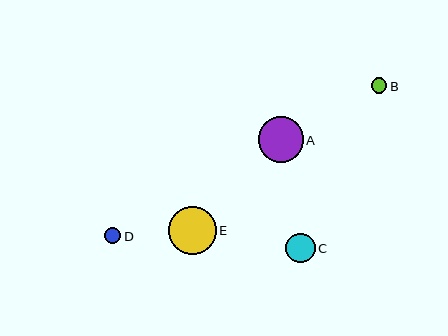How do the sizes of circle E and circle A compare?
Circle E and circle A are approximately the same size.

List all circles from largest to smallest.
From largest to smallest: E, A, C, D, B.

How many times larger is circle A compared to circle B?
Circle A is approximately 2.9 times the size of circle B.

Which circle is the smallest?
Circle B is the smallest with a size of approximately 16 pixels.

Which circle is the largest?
Circle E is the largest with a size of approximately 48 pixels.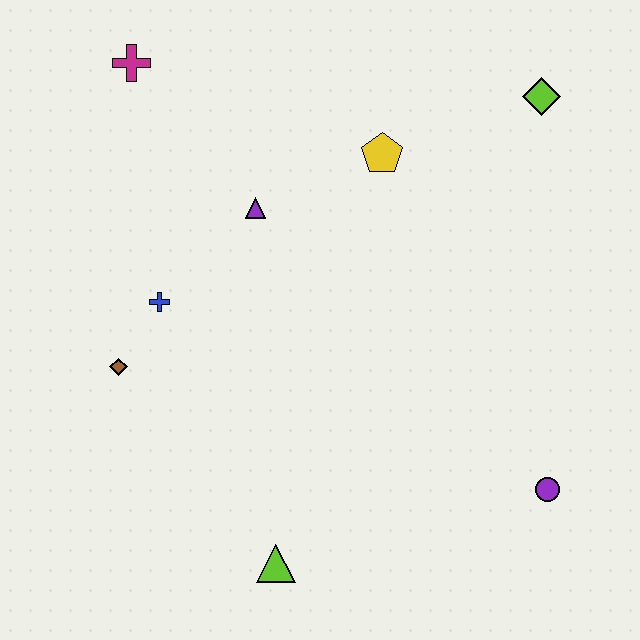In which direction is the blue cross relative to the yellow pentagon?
The blue cross is to the left of the yellow pentagon.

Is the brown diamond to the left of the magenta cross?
Yes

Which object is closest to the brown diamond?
The blue cross is closest to the brown diamond.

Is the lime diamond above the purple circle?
Yes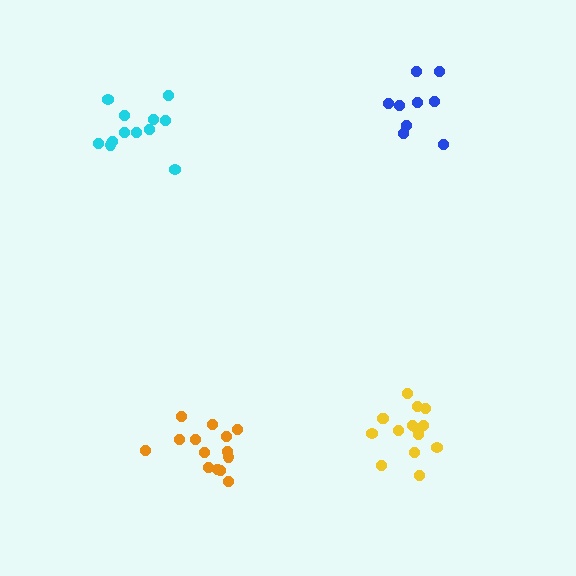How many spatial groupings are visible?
There are 4 spatial groupings.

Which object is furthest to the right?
The blue cluster is rightmost.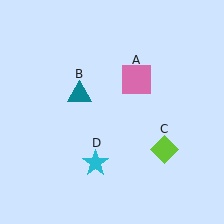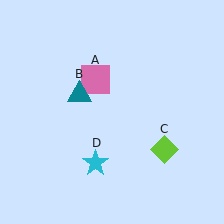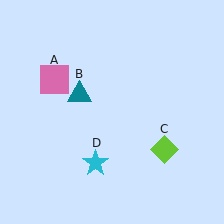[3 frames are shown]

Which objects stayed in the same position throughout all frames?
Teal triangle (object B) and lime diamond (object C) and cyan star (object D) remained stationary.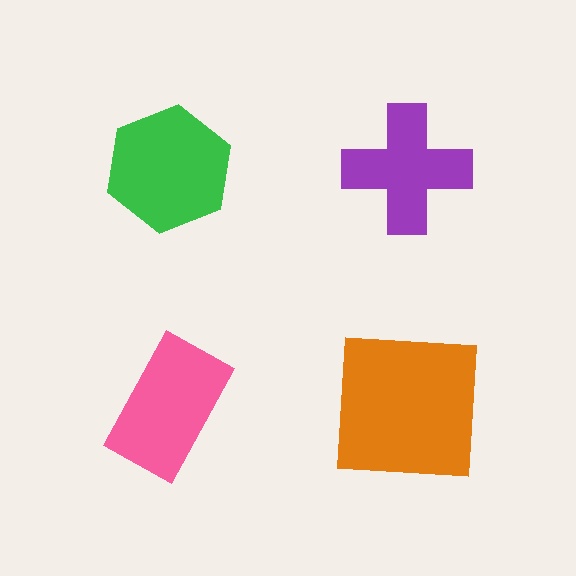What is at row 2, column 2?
An orange square.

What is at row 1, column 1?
A green hexagon.